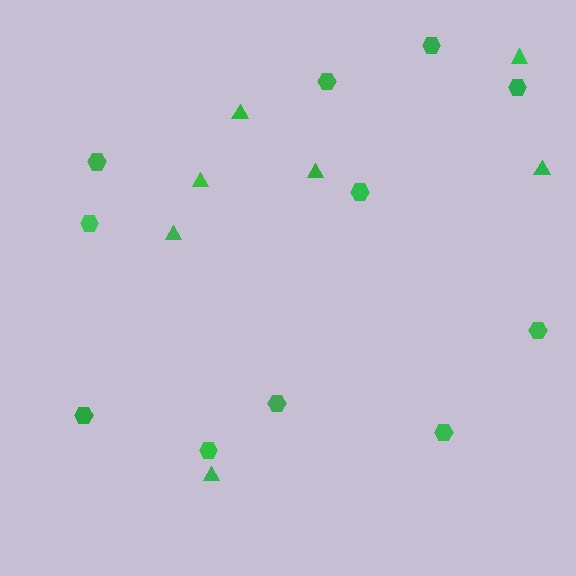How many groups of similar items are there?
There are 2 groups: one group of triangles (7) and one group of hexagons (11).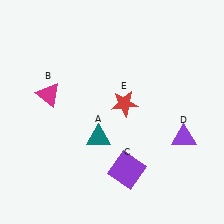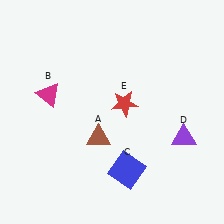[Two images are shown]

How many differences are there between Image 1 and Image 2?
There are 2 differences between the two images.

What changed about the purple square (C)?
In Image 1, C is purple. In Image 2, it changed to blue.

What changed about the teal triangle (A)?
In Image 1, A is teal. In Image 2, it changed to brown.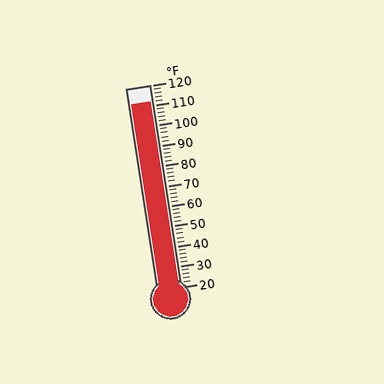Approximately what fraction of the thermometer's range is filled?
The thermometer is filled to approximately 90% of its range.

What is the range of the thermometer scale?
The thermometer scale ranges from 20°F to 120°F.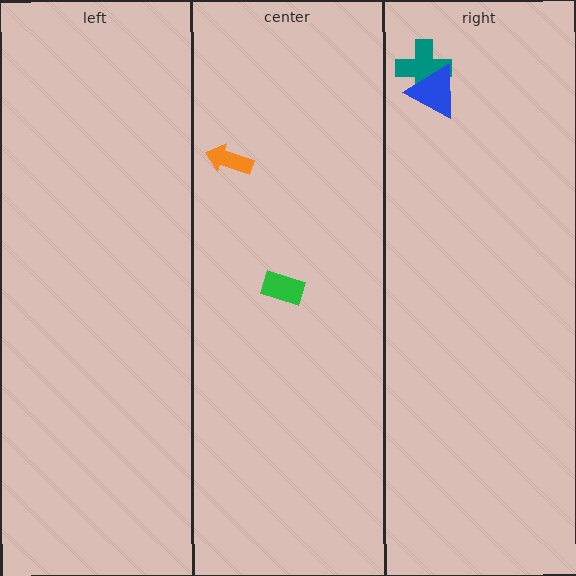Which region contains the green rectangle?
The center region.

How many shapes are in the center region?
2.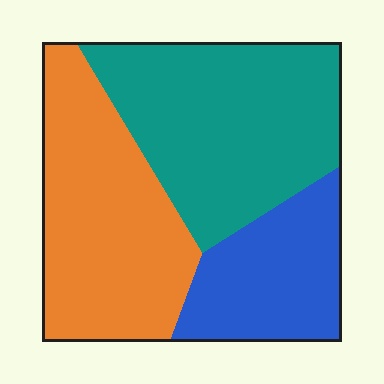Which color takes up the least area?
Blue, at roughly 20%.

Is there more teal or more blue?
Teal.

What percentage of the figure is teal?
Teal covers 41% of the figure.